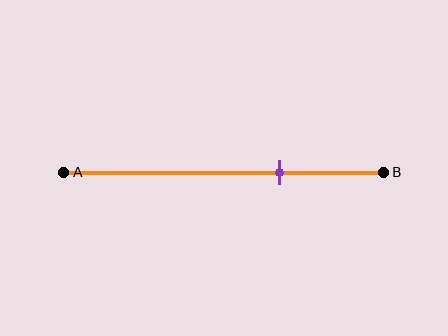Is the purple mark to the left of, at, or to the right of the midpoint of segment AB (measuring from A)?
The purple mark is to the right of the midpoint of segment AB.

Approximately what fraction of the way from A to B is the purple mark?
The purple mark is approximately 65% of the way from A to B.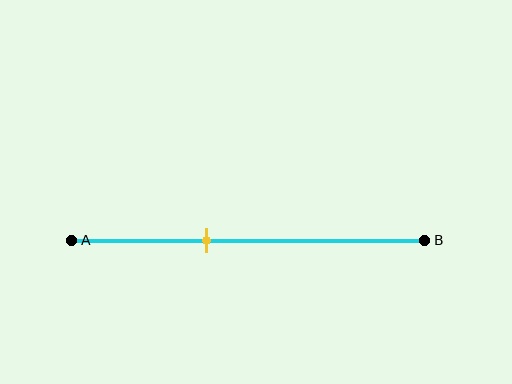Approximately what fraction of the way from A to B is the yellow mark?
The yellow mark is approximately 40% of the way from A to B.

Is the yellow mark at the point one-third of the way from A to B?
No, the mark is at about 40% from A, not at the 33% one-third point.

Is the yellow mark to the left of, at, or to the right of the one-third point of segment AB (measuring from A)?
The yellow mark is to the right of the one-third point of segment AB.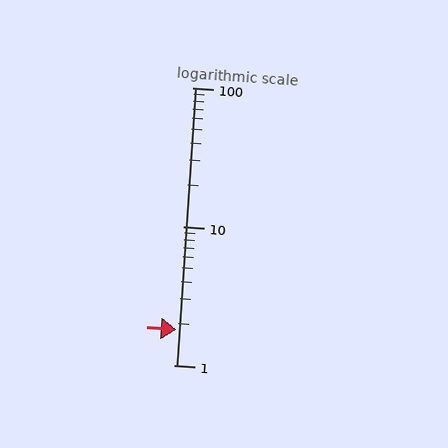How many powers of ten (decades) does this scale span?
The scale spans 2 decades, from 1 to 100.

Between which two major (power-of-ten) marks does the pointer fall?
The pointer is between 1 and 10.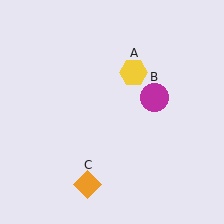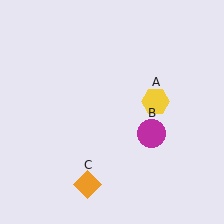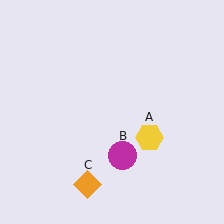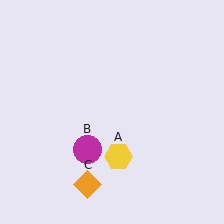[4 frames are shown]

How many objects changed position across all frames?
2 objects changed position: yellow hexagon (object A), magenta circle (object B).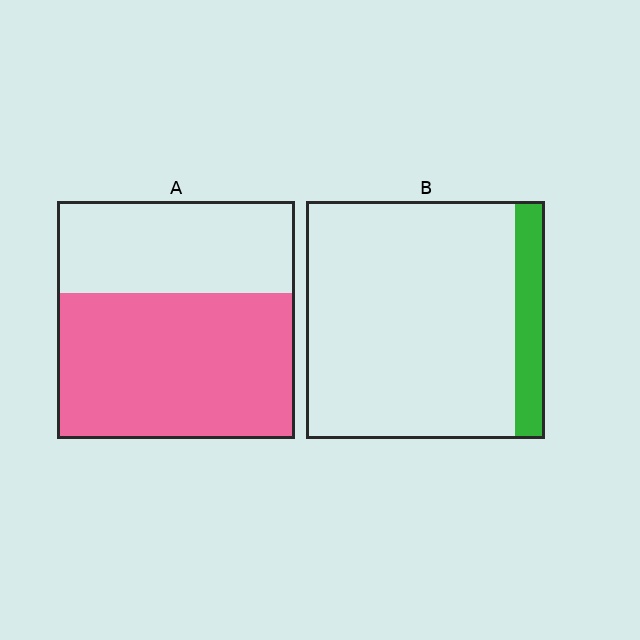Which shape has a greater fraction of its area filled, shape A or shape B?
Shape A.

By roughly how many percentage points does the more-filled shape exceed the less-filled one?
By roughly 50 percentage points (A over B).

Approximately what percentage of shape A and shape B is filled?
A is approximately 60% and B is approximately 15%.